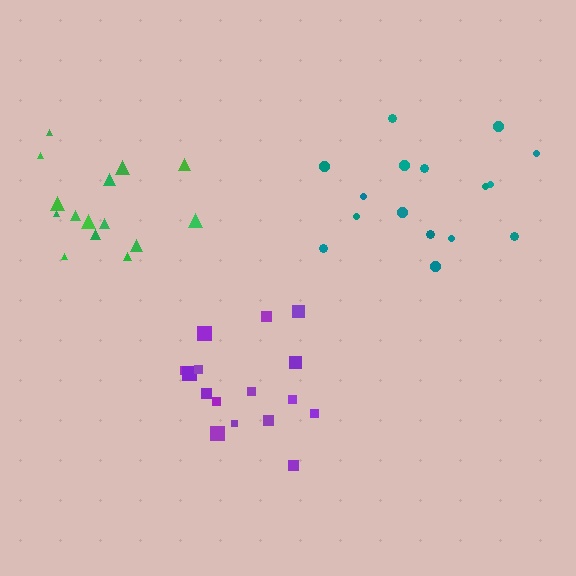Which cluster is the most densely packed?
Purple.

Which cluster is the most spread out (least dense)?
Teal.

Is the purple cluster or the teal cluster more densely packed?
Purple.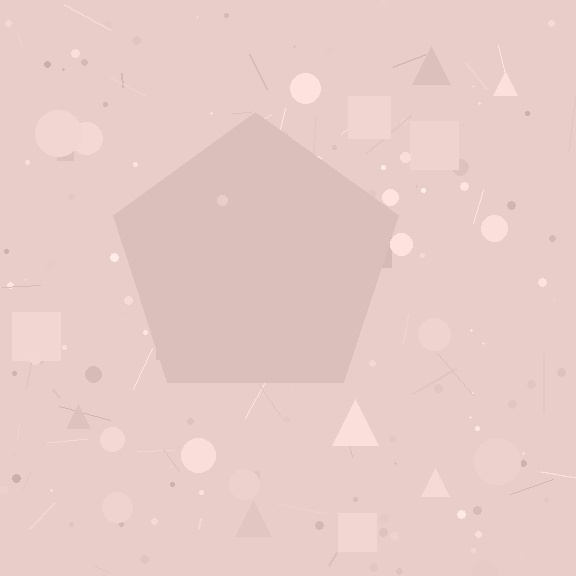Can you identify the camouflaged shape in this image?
The camouflaged shape is a pentagon.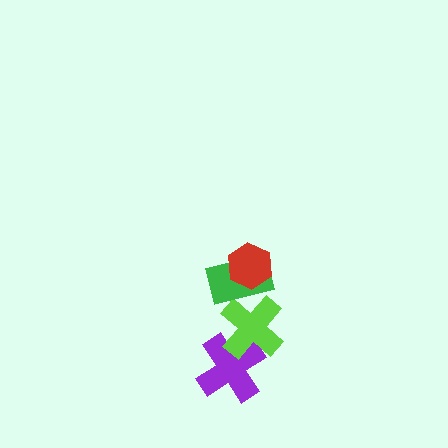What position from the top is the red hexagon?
The red hexagon is 1st from the top.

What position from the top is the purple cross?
The purple cross is 4th from the top.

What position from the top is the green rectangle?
The green rectangle is 2nd from the top.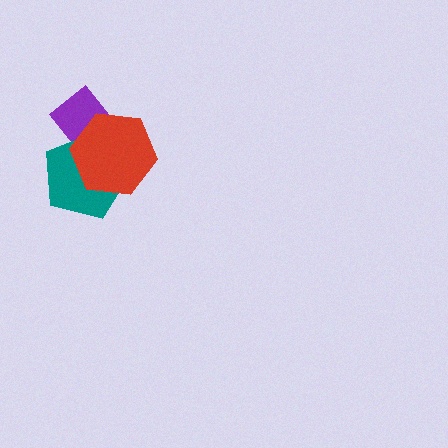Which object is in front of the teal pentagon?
The red hexagon is in front of the teal pentagon.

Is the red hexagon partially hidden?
No, no other shape covers it.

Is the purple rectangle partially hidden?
Yes, it is partially covered by another shape.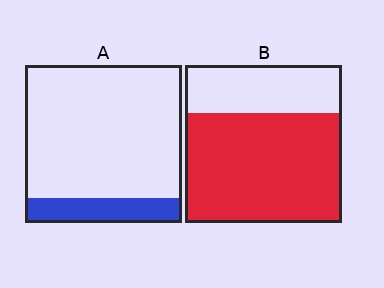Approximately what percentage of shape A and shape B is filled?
A is approximately 15% and B is approximately 70%.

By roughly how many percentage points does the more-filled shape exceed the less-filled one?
By roughly 55 percentage points (B over A).